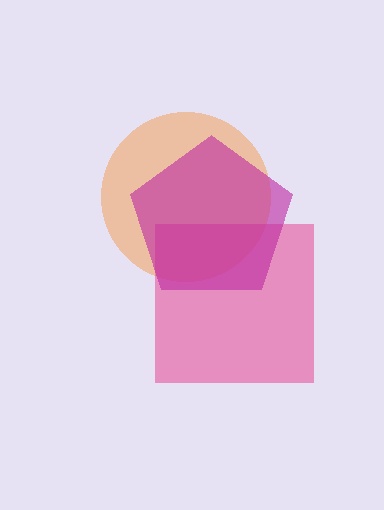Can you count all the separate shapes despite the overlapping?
Yes, there are 3 separate shapes.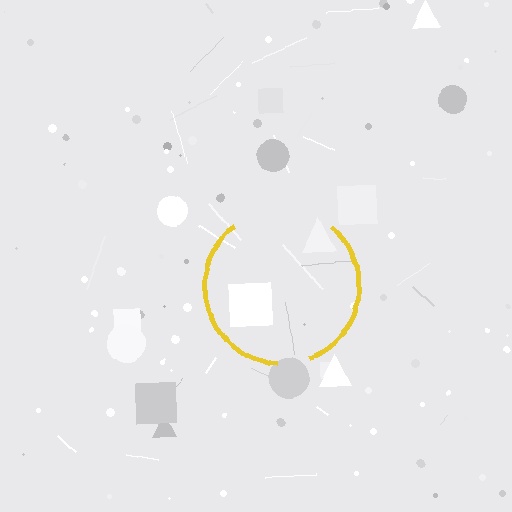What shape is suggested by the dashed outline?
The dashed outline suggests a circle.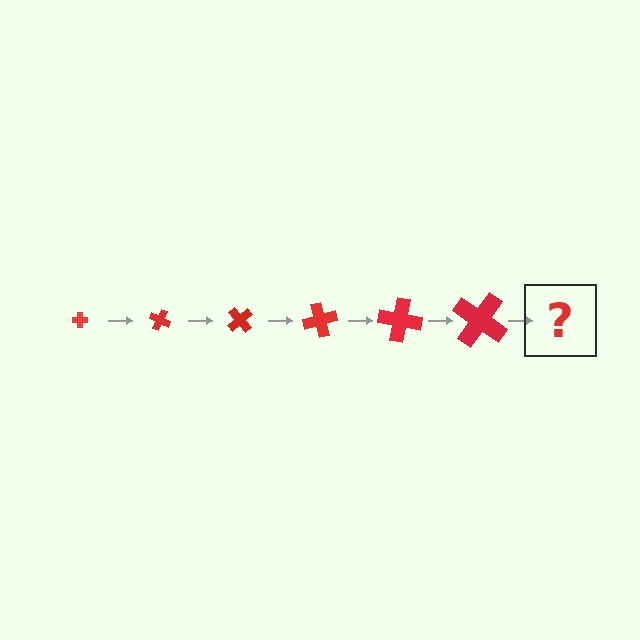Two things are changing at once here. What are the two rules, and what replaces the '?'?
The two rules are that the cross grows larger each step and it rotates 25 degrees each step. The '?' should be a cross, larger than the previous one and rotated 150 degrees from the start.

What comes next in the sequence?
The next element should be a cross, larger than the previous one and rotated 150 degrees from the start.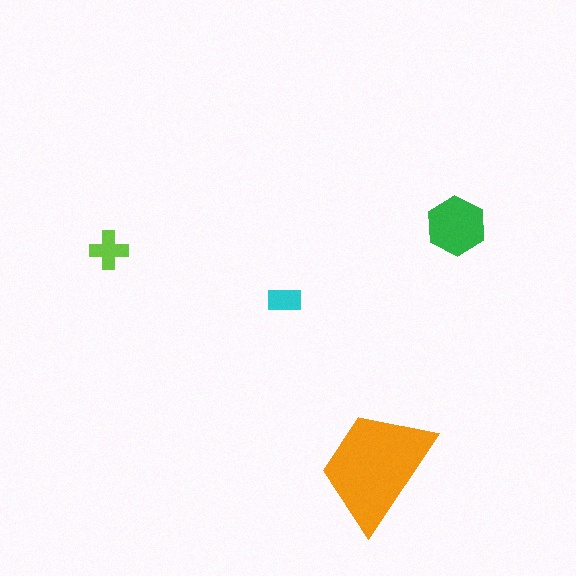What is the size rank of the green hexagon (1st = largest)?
2nd.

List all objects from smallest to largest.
The cyan rectangle, the lime cross, the green hexagon, the orange trapezoid.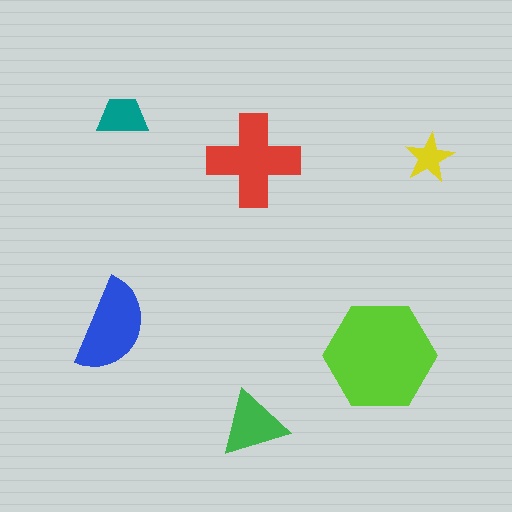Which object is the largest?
The lime hexagon.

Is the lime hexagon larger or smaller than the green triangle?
Larger.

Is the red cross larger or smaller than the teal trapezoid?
Larger.